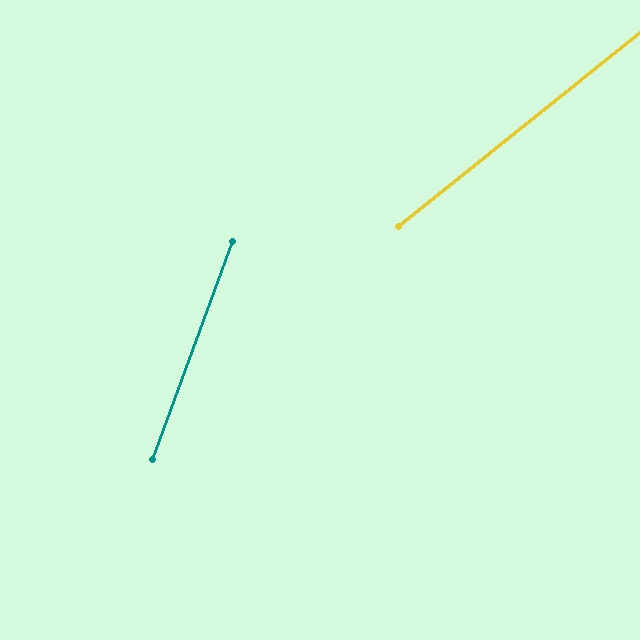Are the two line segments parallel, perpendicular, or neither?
Neither parallel nor perpendicular — they differ by about 31°.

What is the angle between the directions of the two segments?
Approximately 31 degrees.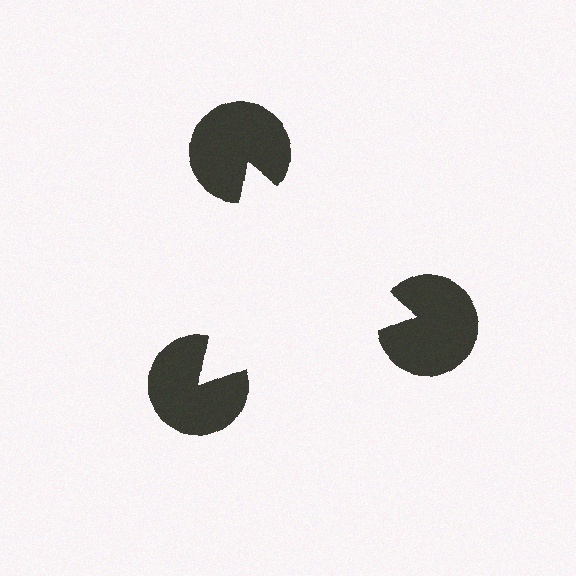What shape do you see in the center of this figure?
An illusory triangle — its edges are inferred from the aligned wedge cuts in the pac-man discs, not physically drawn.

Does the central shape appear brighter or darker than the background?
It typically appears slightly brighter than the background, even though no actual brightness change is drawn.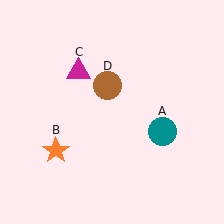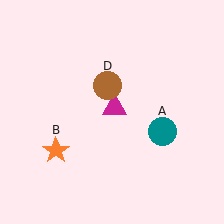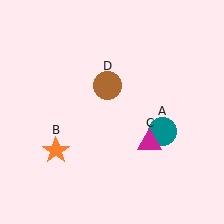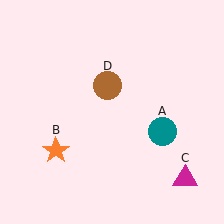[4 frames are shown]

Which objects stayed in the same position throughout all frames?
Teal circle (object A) and orange star (object B) and brown circle (object D) remained stationary.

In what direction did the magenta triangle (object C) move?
The magenta triangle (object C) moved down and to the right.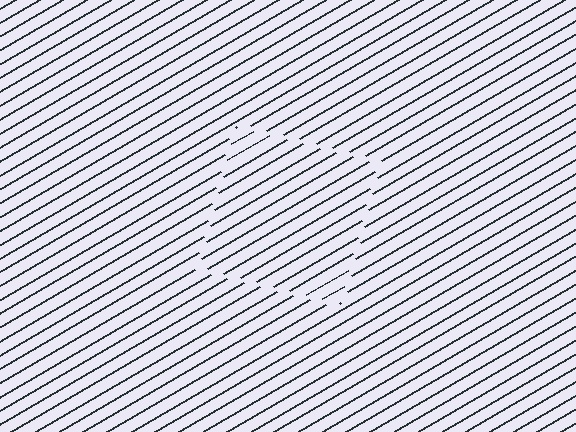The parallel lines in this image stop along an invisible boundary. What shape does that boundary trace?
An illusory square. The interior of the shape contains the same grating, shifted by half a period — the contour is defined by the phase discontinuity where line-ends from the inner and outer gratings abut.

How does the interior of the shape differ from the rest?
The interior of the shape contains the same grating, shifted by half a period — the contour is defined by the phase discontinuity where line-ends from the inner and outer gratings abut.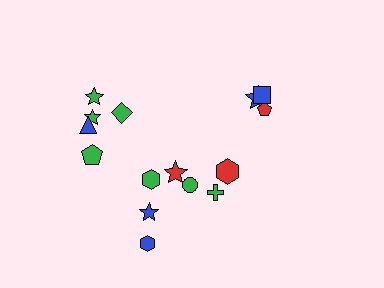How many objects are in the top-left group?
There are 5 objects.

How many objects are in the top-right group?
There are 3 objects.